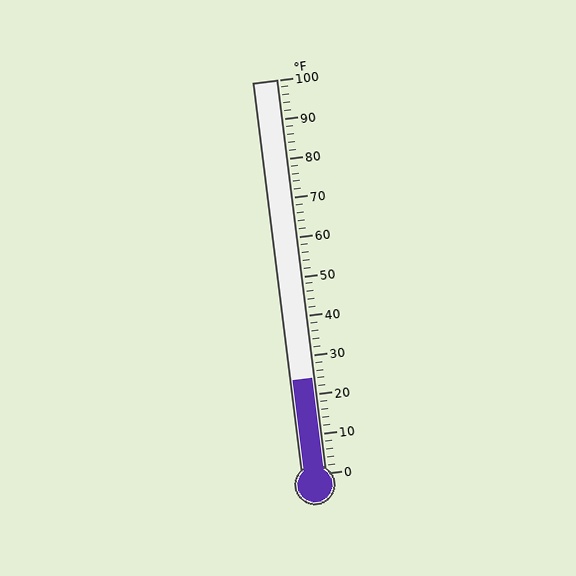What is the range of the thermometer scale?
The thermometer scale ranges from 0°F to 100°F.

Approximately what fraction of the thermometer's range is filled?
The thermometer is filled to approximately 25% of its range.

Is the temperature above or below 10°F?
The temperature is above 10°F.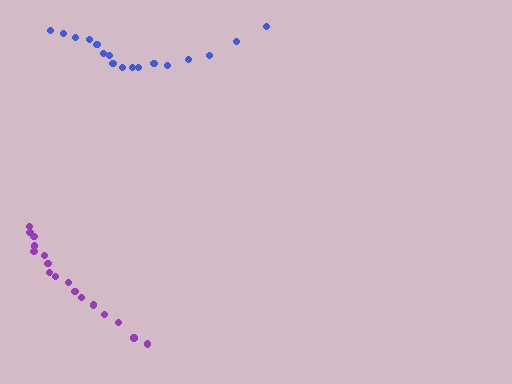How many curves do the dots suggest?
There are 2 distinct paths.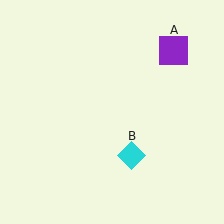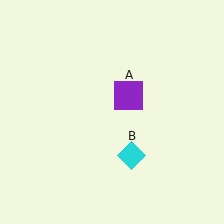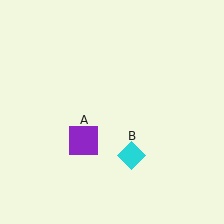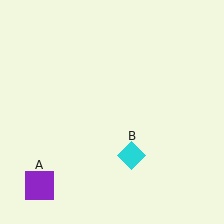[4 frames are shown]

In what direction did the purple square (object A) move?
The purple square (object A) moved down and to the left.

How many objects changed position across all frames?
1 object changed position: purple square (object A).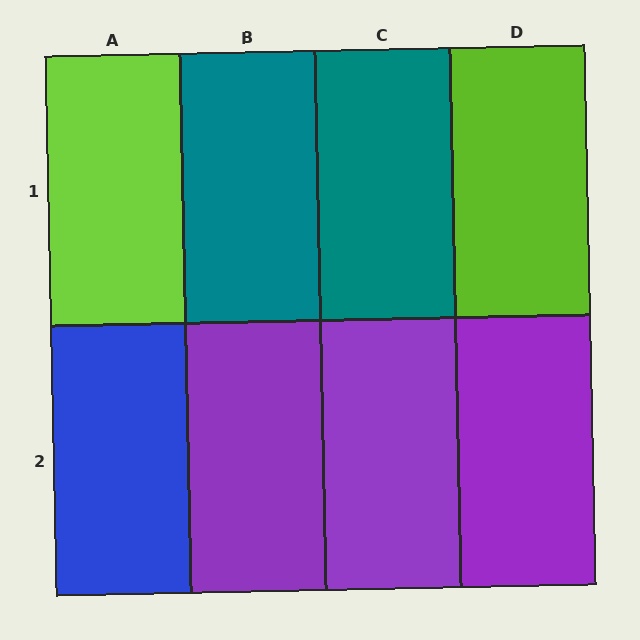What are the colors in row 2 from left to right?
Blue, purple, purple, purple.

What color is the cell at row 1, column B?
Teal.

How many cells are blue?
1 cell is blue.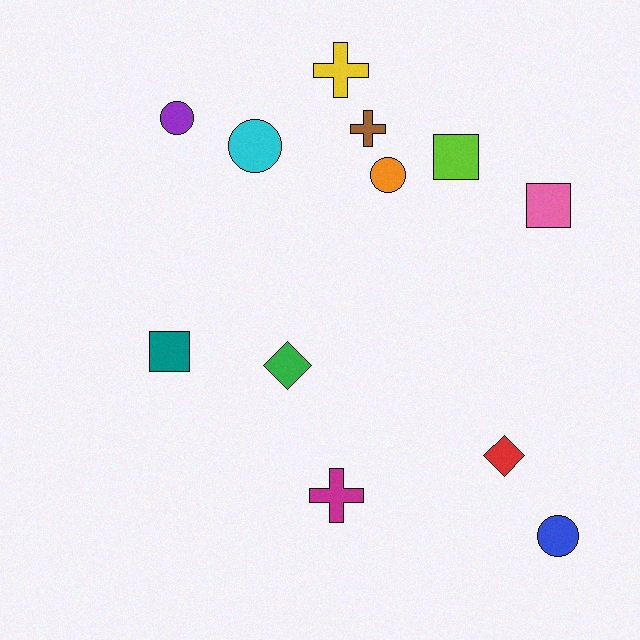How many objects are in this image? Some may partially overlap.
There are 12 objects.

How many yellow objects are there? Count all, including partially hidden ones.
There is 1 yellow object.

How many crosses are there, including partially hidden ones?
There are 3 crosses.